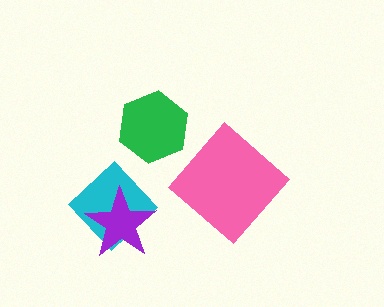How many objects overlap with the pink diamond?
0 objects overlap with the pink diamond.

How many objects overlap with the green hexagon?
0 objects overlap with the green hexagon.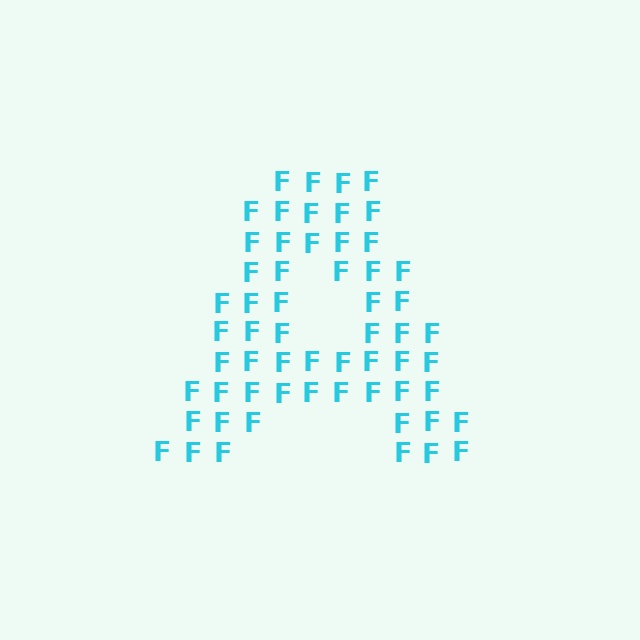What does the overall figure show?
The overall figure shows the letter A.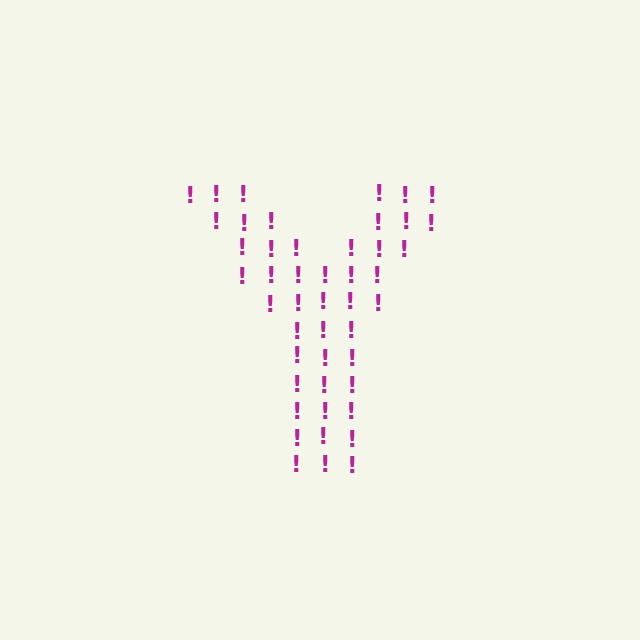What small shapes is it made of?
It is made of small exclamation marks.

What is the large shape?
The large shape is the letter Y.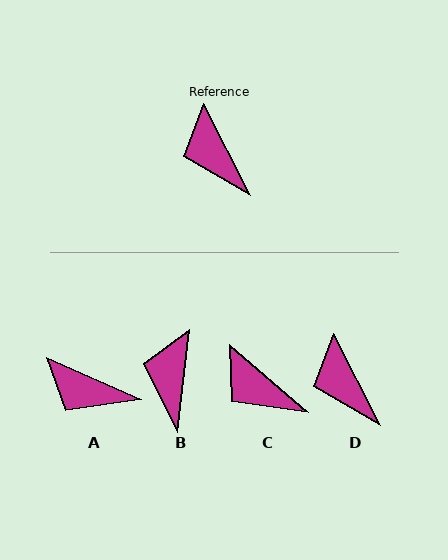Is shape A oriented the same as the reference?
No, it is off by about 39 degrees.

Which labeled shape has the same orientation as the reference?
D.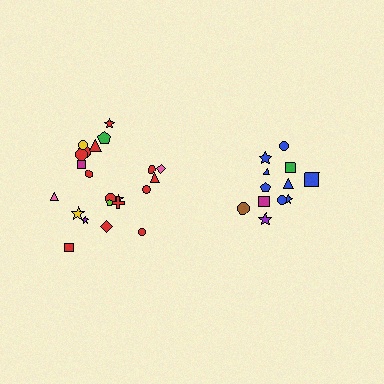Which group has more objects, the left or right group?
The left group.